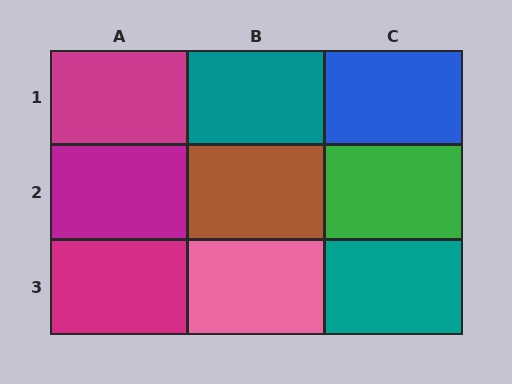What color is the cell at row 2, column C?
Green.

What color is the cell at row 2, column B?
Brown.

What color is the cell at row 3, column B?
Pink.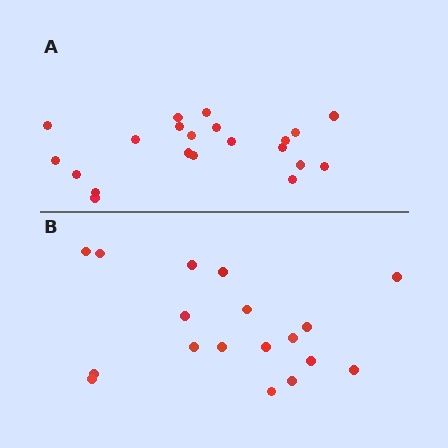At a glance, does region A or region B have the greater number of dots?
Region A (the top region) has more dots.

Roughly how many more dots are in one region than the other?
Region A has just a few more — roughly 2 or 3 more dots than region B.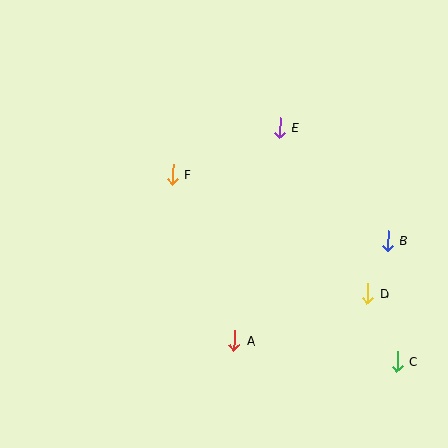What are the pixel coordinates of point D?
Point D is at (368, 293).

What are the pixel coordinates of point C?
Point C is at (397, 361).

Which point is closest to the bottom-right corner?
Point C is closest to the bottom-right corner.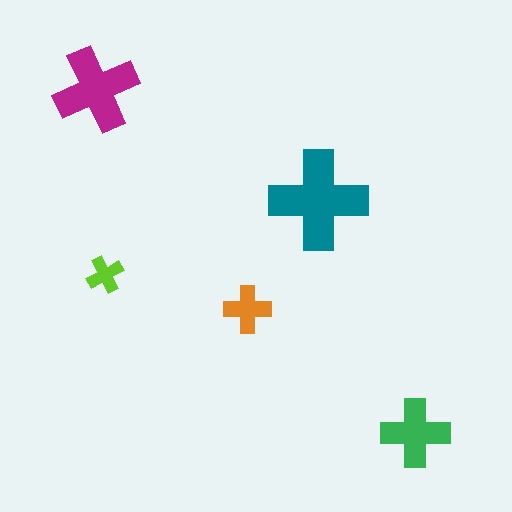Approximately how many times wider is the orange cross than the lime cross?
About 1.5 times wider.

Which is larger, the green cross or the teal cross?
The teal one.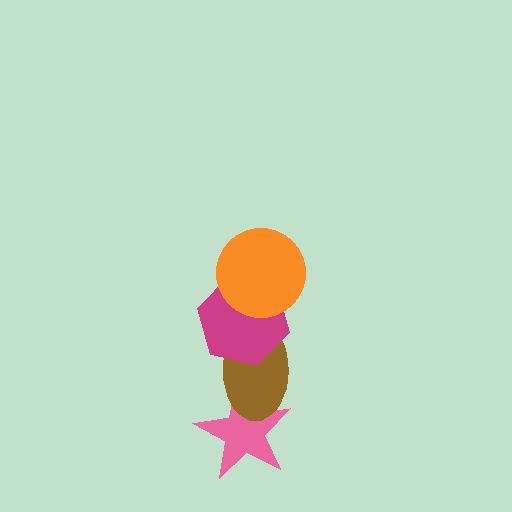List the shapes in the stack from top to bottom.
From top to bottom: the orange circle, the magenta hexagon, the brown ellipse, the pink star.